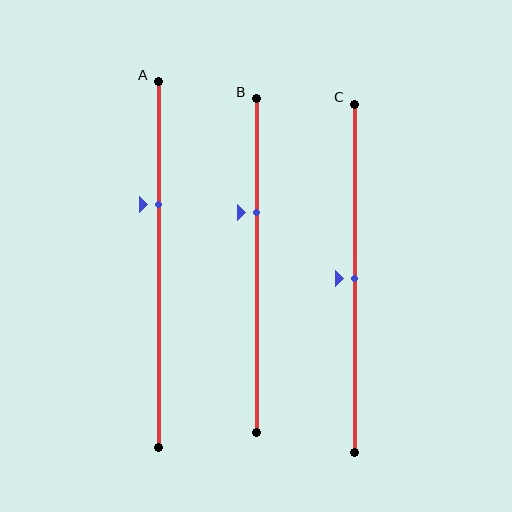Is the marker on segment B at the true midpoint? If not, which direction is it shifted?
No, the marker on segment B is shifted upward by about 16% of the segment length.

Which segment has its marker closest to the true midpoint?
Segment C has its marker closest to the true midpoint.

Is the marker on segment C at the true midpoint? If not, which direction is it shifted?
Yes, the marker on segment C is at the true midpoint.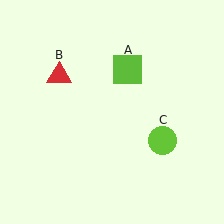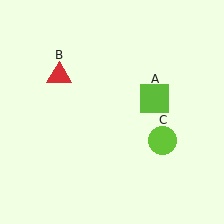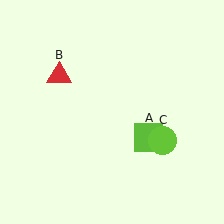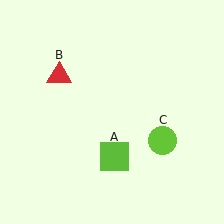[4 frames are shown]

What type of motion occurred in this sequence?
The lime square (object A) rotated clockwise around the center of the scene.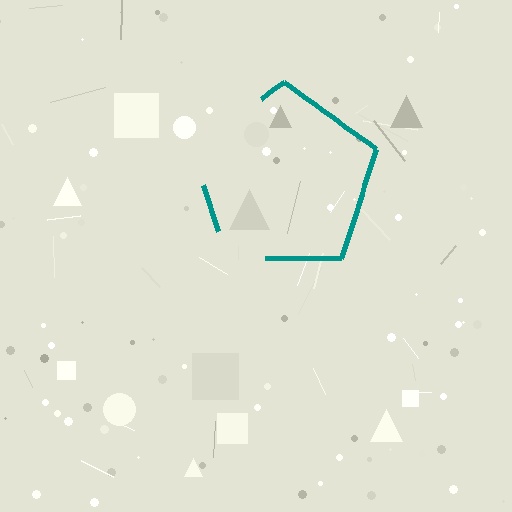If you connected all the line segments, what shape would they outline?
They would outline a pentagon.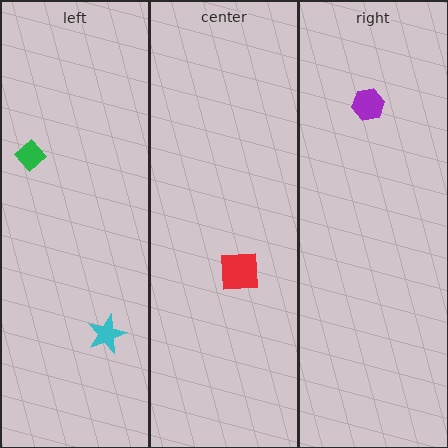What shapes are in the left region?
The green diamond, the cyan star.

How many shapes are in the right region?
1.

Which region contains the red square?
The center region.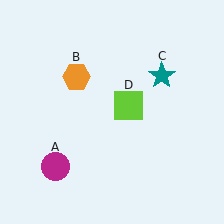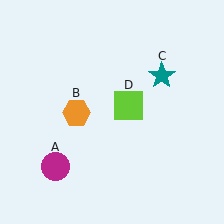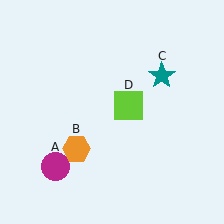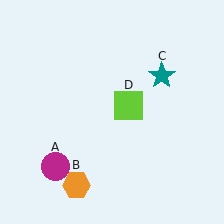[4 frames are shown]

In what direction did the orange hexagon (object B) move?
The orange hexagon (object B) moved down.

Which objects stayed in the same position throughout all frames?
Magenta circle (object A) and teal star (object C) and lime square (object D) remained stationary.